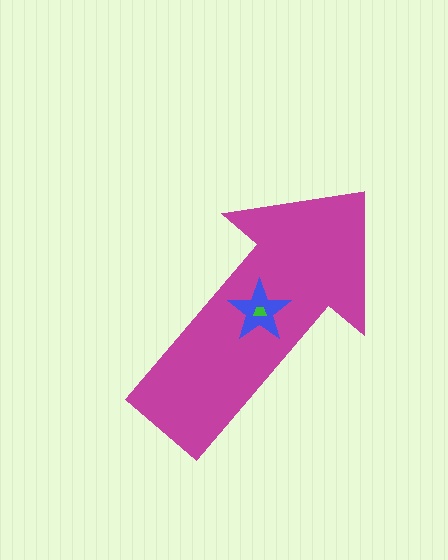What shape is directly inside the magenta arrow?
The blue star.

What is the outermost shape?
The magenta arrow.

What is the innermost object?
The green trapezoid.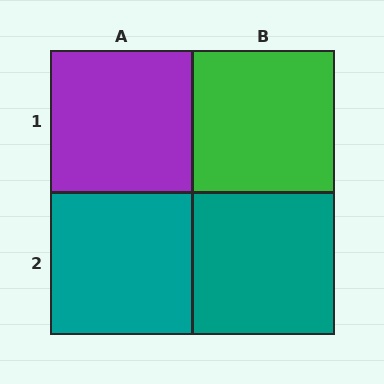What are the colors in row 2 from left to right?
Teal, teal.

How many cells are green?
1 cell is green.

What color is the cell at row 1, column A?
Purple.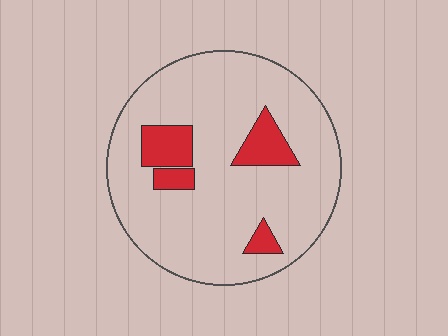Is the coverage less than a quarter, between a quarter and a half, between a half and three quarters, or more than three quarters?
Less than a quarter.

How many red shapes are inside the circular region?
4.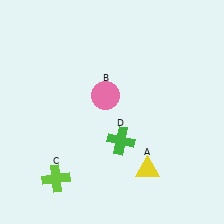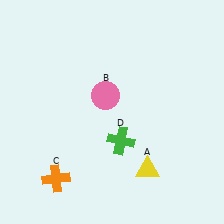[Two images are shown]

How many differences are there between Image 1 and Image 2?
There is 1 difference between the two images.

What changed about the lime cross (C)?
In Image 1, C is lime. In Image 2, it changed to orange.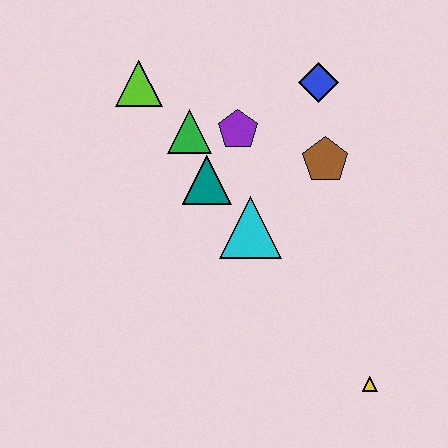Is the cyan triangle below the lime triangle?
Yes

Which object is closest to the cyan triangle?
The teal triangle is closest to the cyan triangle.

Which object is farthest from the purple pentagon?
The yellow triangle is farthest from the purple pentagon.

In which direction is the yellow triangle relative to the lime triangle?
The yellow triangle is below the lime triangle.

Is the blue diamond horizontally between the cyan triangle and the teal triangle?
No